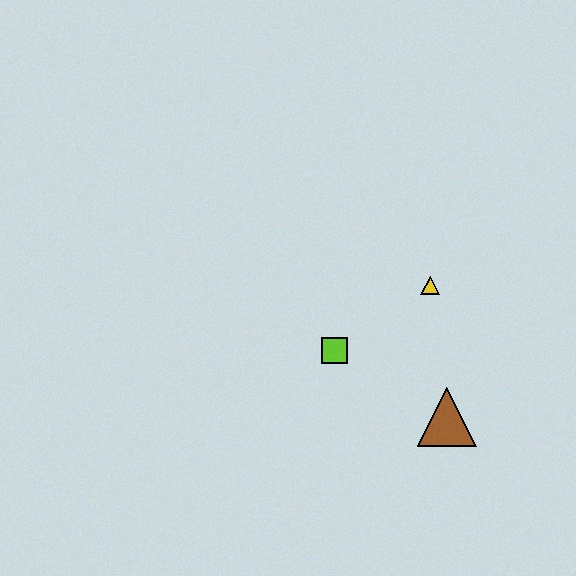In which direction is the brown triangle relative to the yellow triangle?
The brown triangle is below the yellow triangle.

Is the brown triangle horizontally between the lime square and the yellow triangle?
No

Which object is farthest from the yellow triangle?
The brown triangle is farthest from the yellow triangle.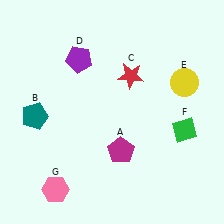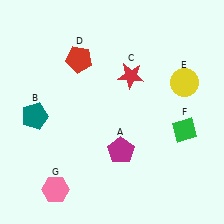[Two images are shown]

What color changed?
The pentagon (D) changed from purple in Image 1 to red in Image 2.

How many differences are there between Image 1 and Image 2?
There is 1 difference between the two images.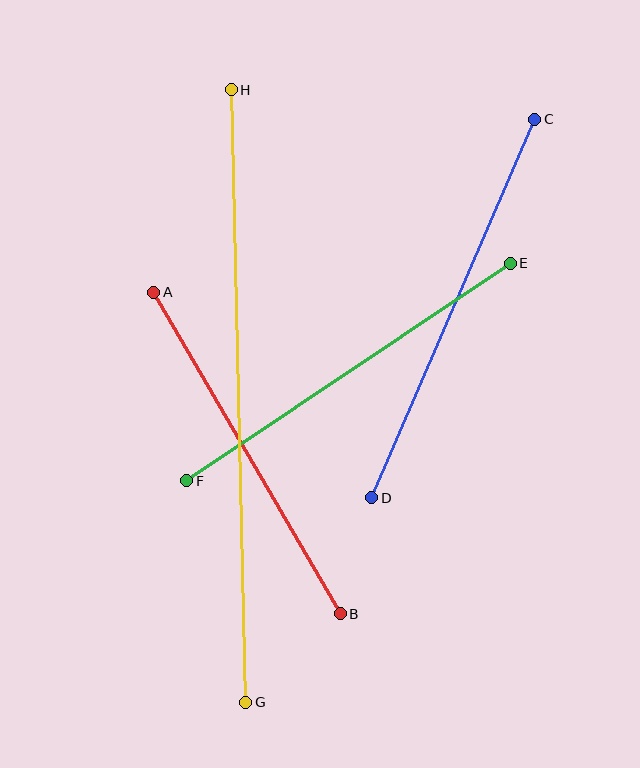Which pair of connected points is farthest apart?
Points G and H are farthest apart.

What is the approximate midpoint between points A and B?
The midpoint is at approximately (247, 453) pixels.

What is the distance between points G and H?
The distance is approximately 613 pixels.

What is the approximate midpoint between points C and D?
The midpoint is at approximately (453, 309) pixels.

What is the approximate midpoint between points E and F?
The midpoint is at approximately (349, 372) pixels.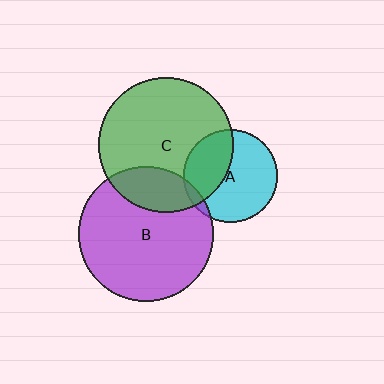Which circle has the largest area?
Circle B (purple).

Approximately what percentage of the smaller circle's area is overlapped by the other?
Approximately 5%.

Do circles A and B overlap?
Yes.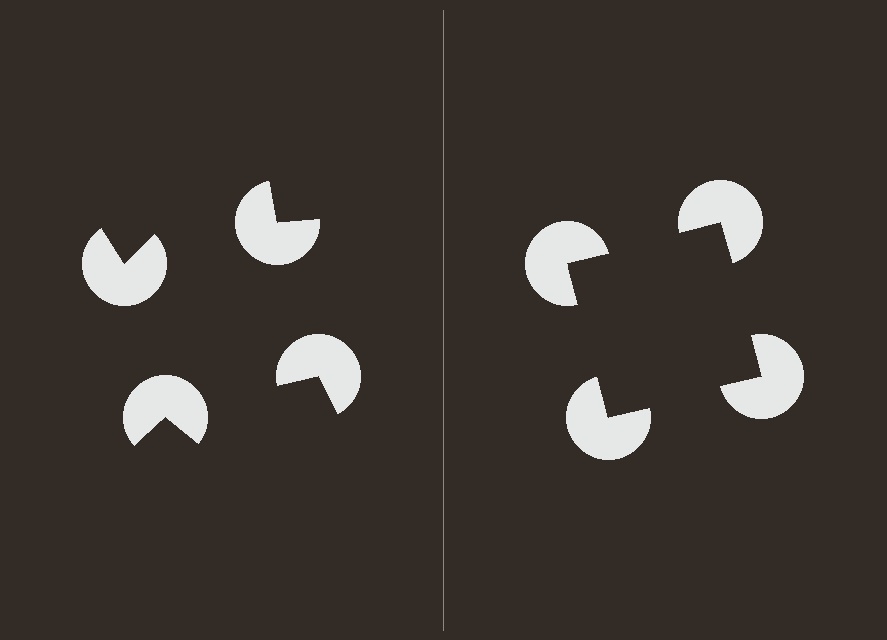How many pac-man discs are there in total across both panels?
8 — 4 on each side.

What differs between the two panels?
The pac-man discs are positioned identically on both sides; only the wedge orientations differ. On the right they align to a square; on the left they are misaligned.